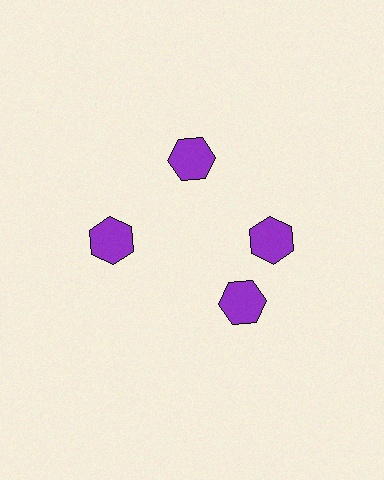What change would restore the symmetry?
The symmetry would be restored by rotating it back into even spacing with its neighbors so that all 4 hexagons sit at equal angles and equal distance from the center.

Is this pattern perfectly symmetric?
No. The 4 purple hexagons are arranged in a ring, but one element near the 6 o'clock position is rotated out of alignment along the ring, breaking the 4-fold rotational symmetry.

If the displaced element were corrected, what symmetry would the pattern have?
It would have 4-fold rotational symmetry — the pattern would map onto itself every 90 degrees.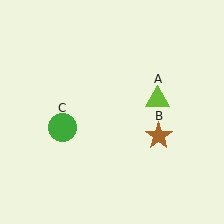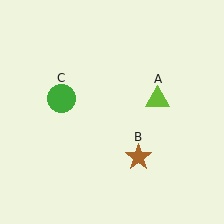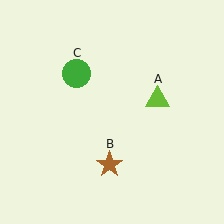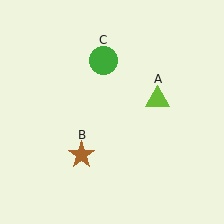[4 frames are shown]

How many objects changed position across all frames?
2 objects changed position: brown star (object B), green circle (object C).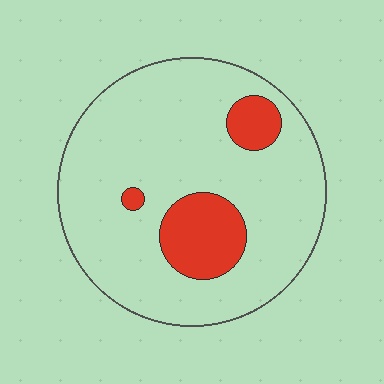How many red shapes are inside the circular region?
3.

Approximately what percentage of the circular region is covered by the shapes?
Approximately 15%.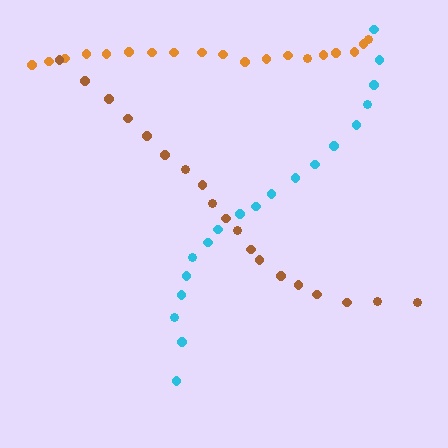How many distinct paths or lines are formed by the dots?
There are 3 distinct paths.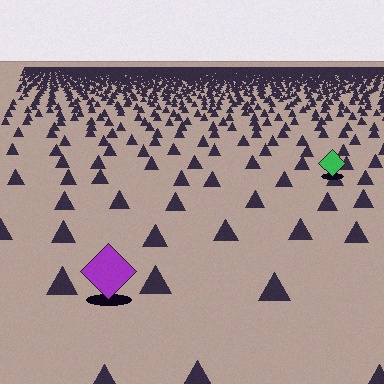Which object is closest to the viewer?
The purple diamond is closest. The texture marks near it are larger and more spread out.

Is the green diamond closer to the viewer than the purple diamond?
No. The purple diamond is closer — you can tell from the texture gradient: the ground texture is coarser near it.